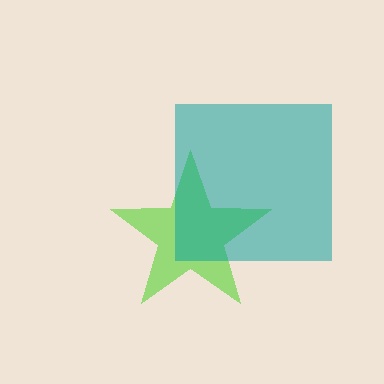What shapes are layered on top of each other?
The layered shapes are: a lime star, a teal square.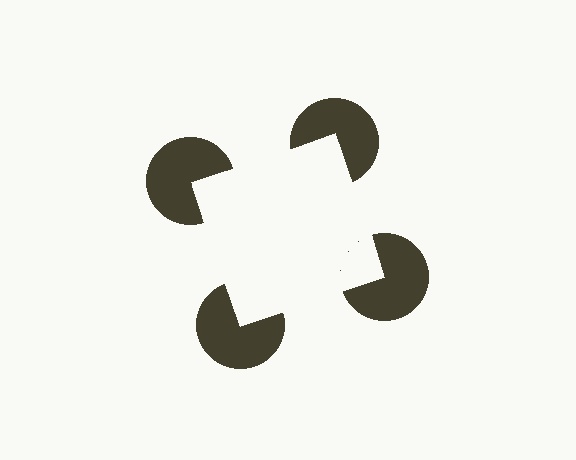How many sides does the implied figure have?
4 sides.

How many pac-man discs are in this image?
There are 4 — one at each vertex of the illusory square.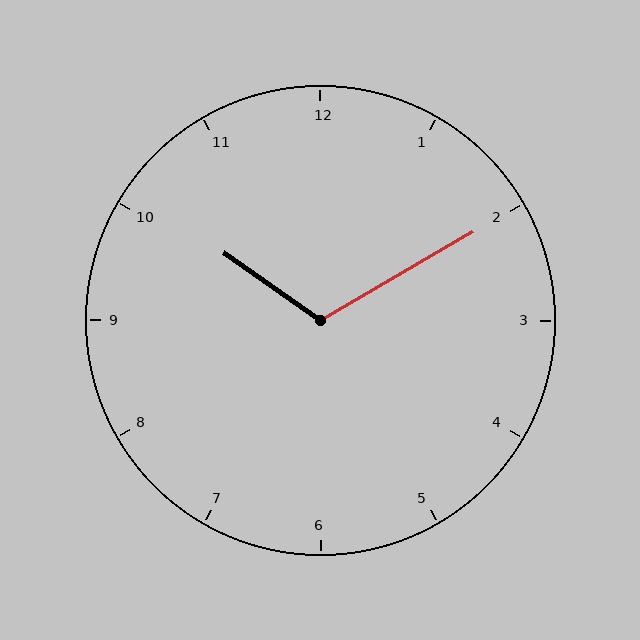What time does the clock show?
10:10.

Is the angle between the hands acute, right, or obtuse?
It is obtuse.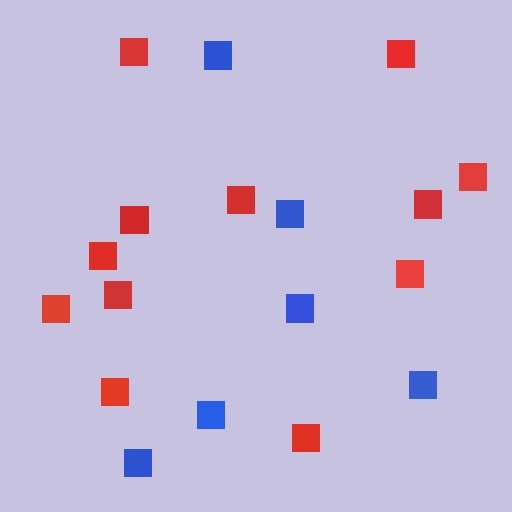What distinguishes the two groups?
There are 2 groups: one group of blue squares (6) and one group of red squares (12).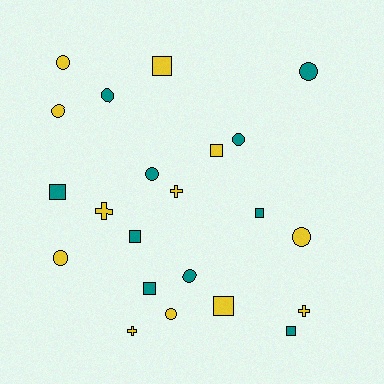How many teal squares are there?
There are 5 teal squares.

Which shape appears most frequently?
Circle, with 10 objects.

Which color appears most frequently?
Yellow, with 12 objects.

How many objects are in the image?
There are 22 objects.